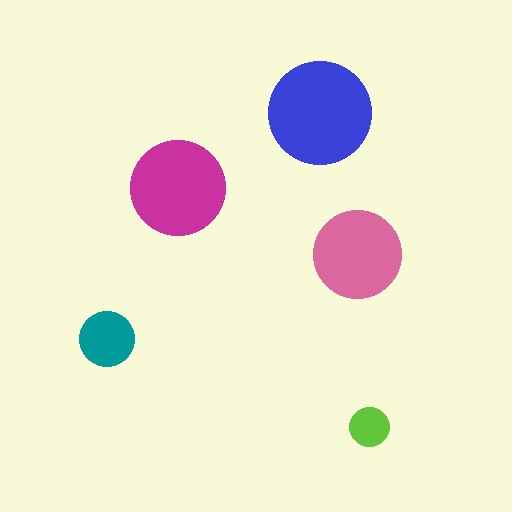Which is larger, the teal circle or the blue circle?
The blue one.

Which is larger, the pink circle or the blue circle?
The blue one.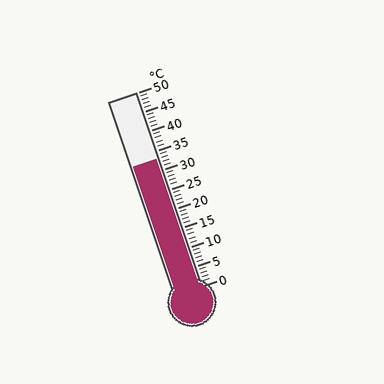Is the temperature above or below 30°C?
The temperature is above 30°C.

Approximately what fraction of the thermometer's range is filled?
The thermometer is filled to approximately 65% of its range.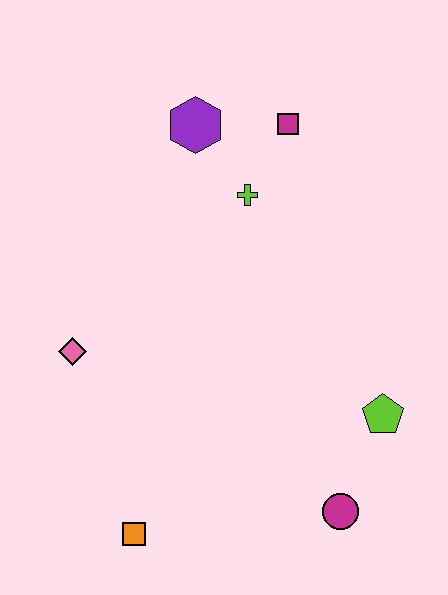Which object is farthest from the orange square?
The magenta square is farthest from the orange square.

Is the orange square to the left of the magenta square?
Yes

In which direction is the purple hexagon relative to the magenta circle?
The purple hexagon is above the magenta circle.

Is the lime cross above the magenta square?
No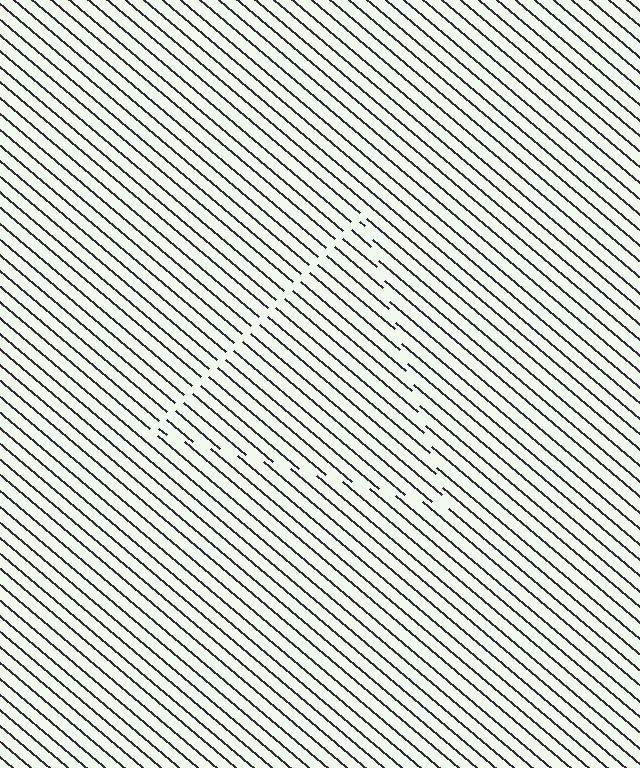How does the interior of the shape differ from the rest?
The interior of the shape contains the same grating, shifted by half a period — the contour is defined by the phase discontinuity where line-ends from the inner and outer gratings abut.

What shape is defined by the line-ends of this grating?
An illusory triangle. The interior of the shape contains the same grating, shifted by half a period — the contour is defined by the phase discontinuity where line-ends from the inner and outer gratings abut.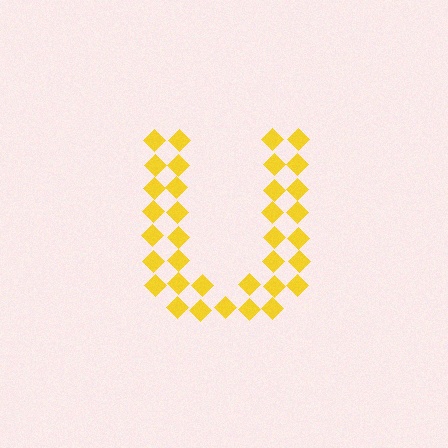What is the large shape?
The large shape is the letter U.